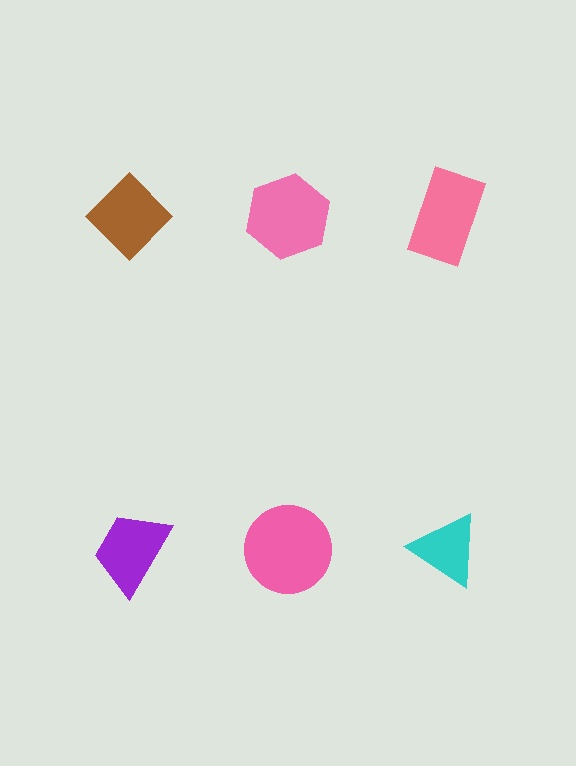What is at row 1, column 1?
A brown diamond.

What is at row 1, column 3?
A pink rectangle.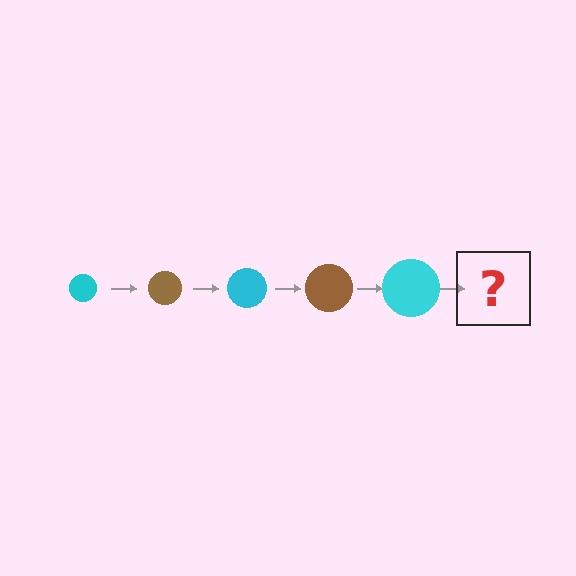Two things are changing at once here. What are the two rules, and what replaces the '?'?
The two rules are that the circle grows larger each step and the color cycles through cyan and brown. The '?' should be a brown circle, larger than the previous one.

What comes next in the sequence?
The next element should be a brown circle, larger than the previous one.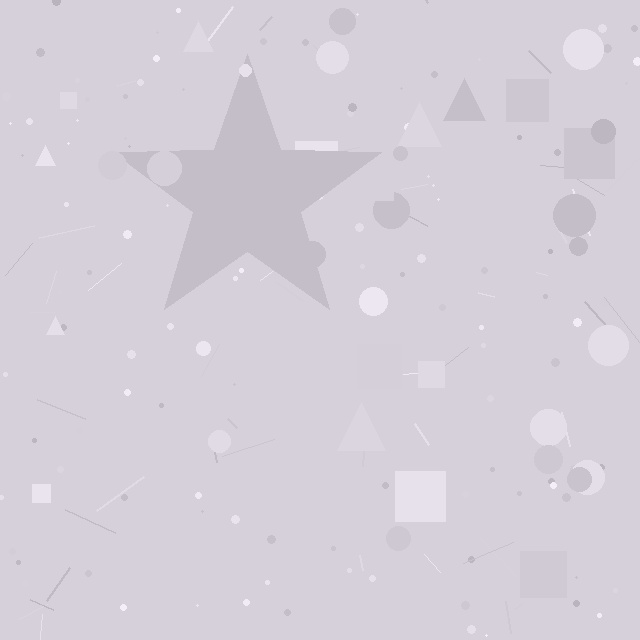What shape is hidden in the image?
A star is hidden in the image.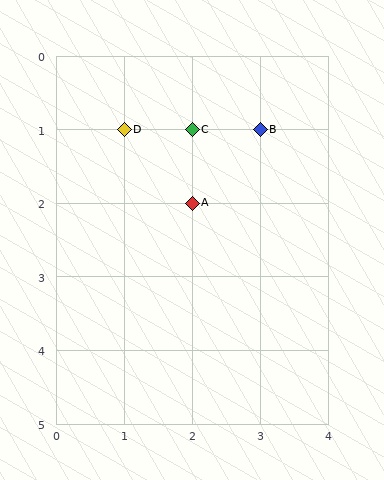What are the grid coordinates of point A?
Point A is at grid coordinates (2, 2).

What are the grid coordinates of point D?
Point D is at grid coordinates (1, 1).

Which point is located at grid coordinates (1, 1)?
Point D is at (1, 1).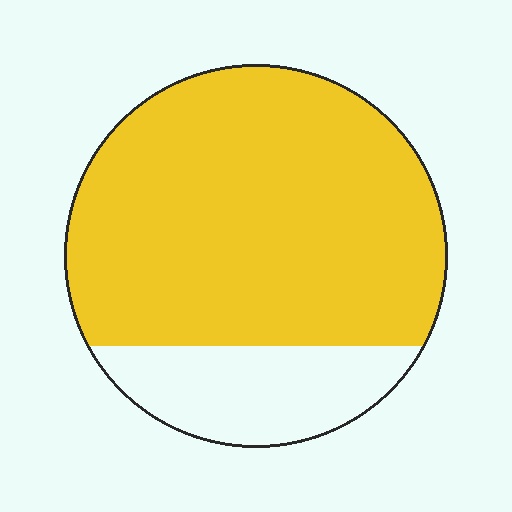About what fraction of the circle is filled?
About four fifths (4/5).